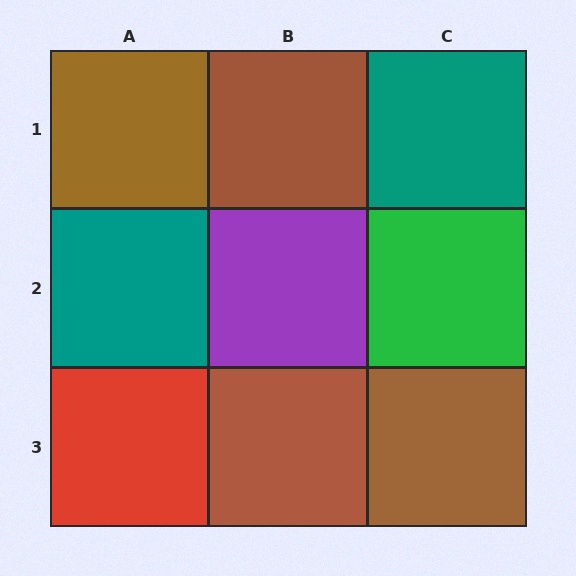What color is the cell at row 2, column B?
Purple.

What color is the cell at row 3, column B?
Brown.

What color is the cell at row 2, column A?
Teal.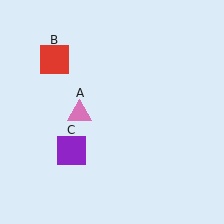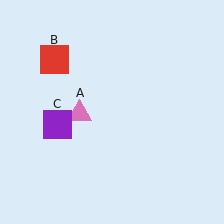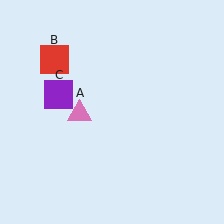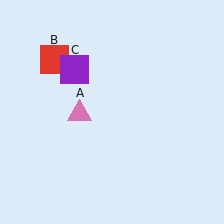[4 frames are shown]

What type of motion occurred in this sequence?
The purple square (object C) rotated clockwise around the center of the scene.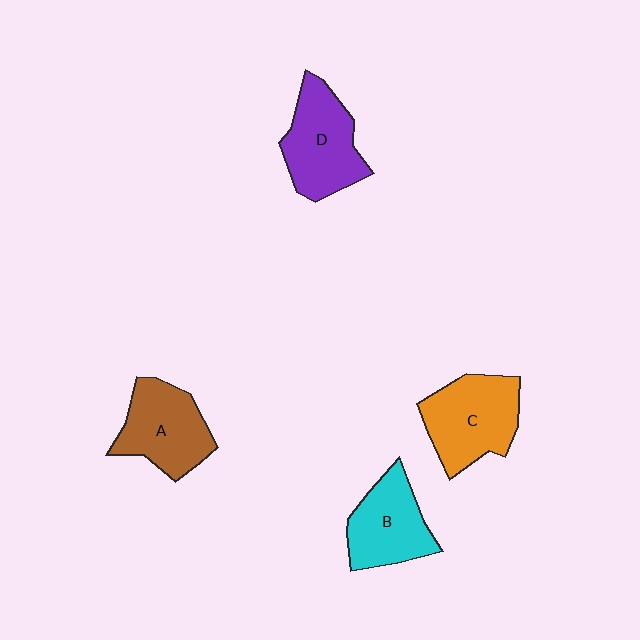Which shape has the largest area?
Shape C (orange).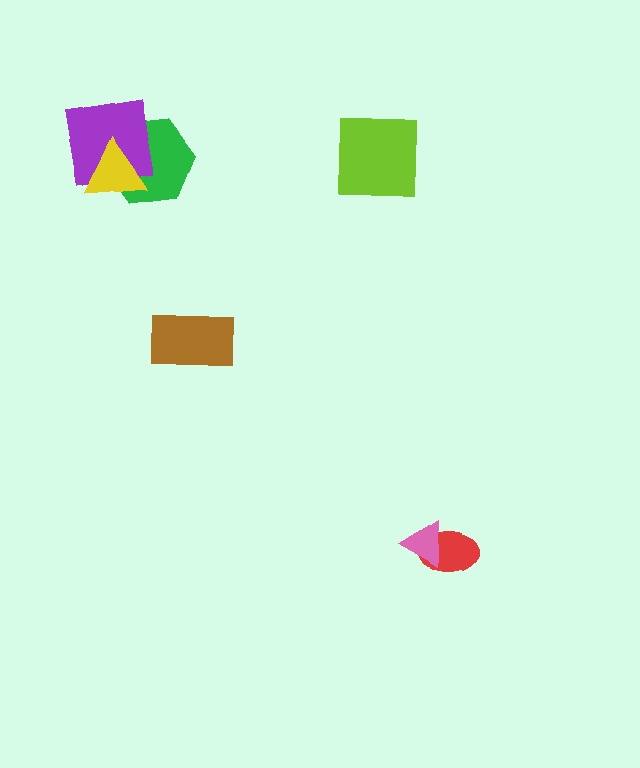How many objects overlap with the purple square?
2 objects overlap with the purple square.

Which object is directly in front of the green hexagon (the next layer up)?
The purple square is directly in front of the green hexagon.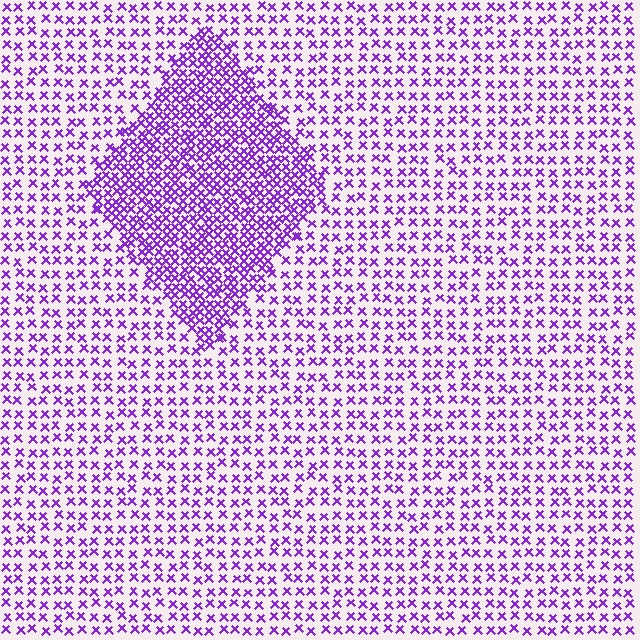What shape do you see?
I see a diamond.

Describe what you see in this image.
The image contains small purple elements arranged at two different densities. A diamond-shaped region is visible where the elements are more densely packed than the surrounding area.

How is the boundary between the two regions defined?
The boundary is defined by a change in element density (approximately 2.2x ratio). All elements are the same color, size, and shape.